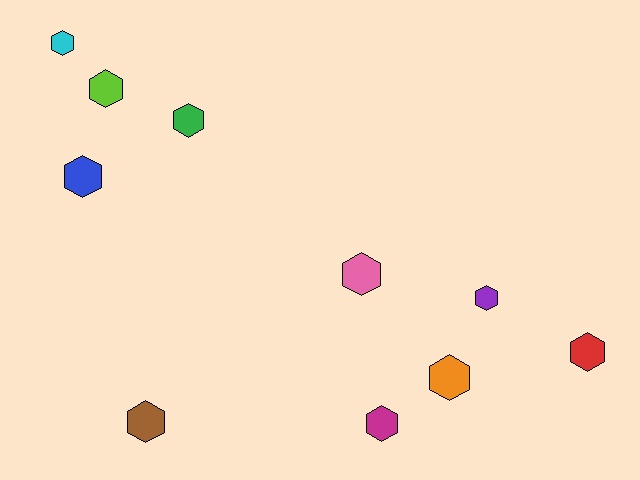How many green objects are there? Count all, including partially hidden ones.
There is 1 green object.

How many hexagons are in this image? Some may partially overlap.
There are 10 hexagons.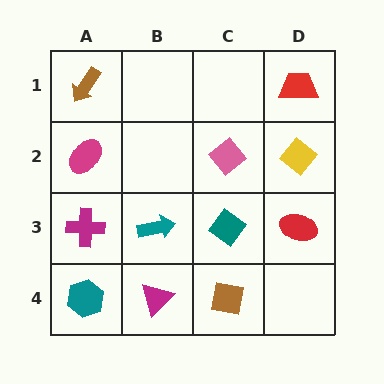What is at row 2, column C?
A pink diamond.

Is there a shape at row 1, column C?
No, that cell is empty.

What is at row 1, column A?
A brown arrow.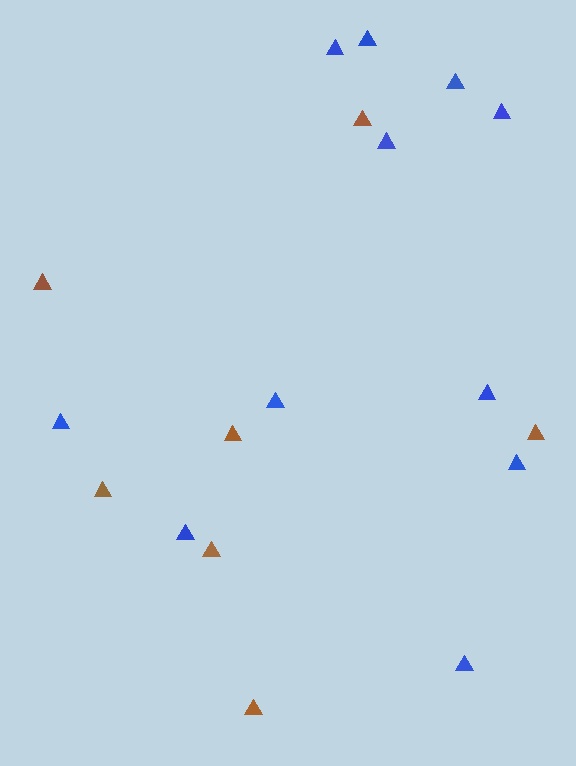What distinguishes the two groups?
There are 2 groups: one group of brown triangles (7) and one group of blue triangles (11).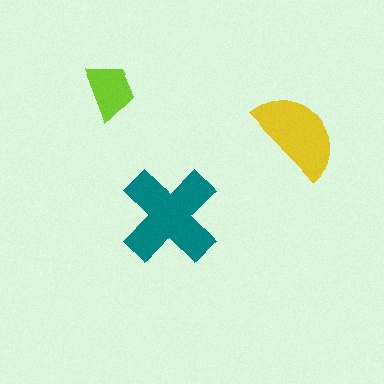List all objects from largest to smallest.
The teal cross, the yellow semicircle, the lime trapezoid.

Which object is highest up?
The lime trapezoid is topmost.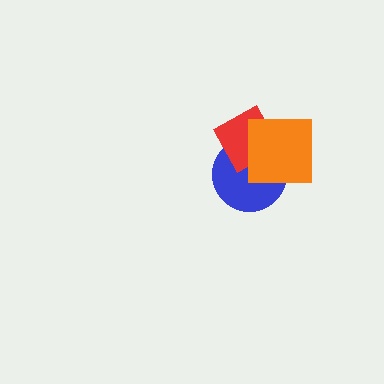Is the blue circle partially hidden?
Yes, it is partially covered by another shape.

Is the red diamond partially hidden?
Yes, it is partially covered by another shape.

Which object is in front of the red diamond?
The orange square is in front of the red diamond.